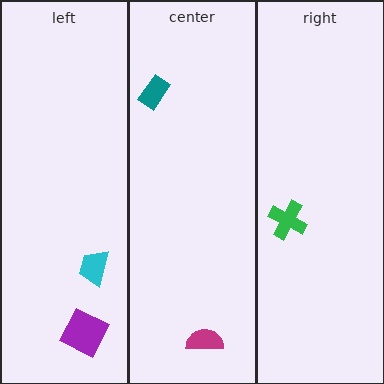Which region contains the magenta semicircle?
The center region.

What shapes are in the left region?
The cyan trapezoid, the purple square.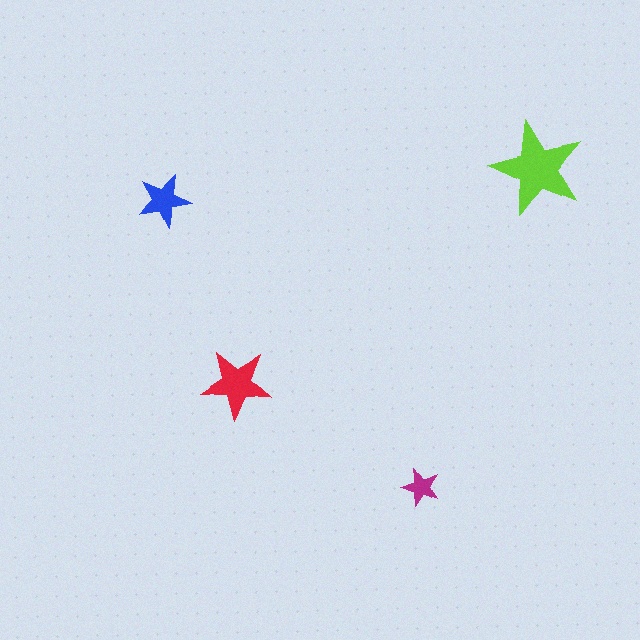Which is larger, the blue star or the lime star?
The lime one.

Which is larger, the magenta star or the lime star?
The lime one.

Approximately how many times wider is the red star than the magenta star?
About 2 times wider.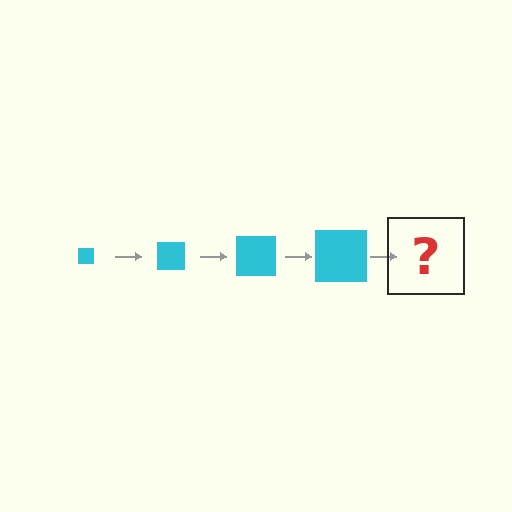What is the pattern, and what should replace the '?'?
The pattern is that the square gets progressively larger each step. The '?' should be a cyan square, larger than the previous one.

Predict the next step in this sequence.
The next step is a cyan square, larger than the previous one.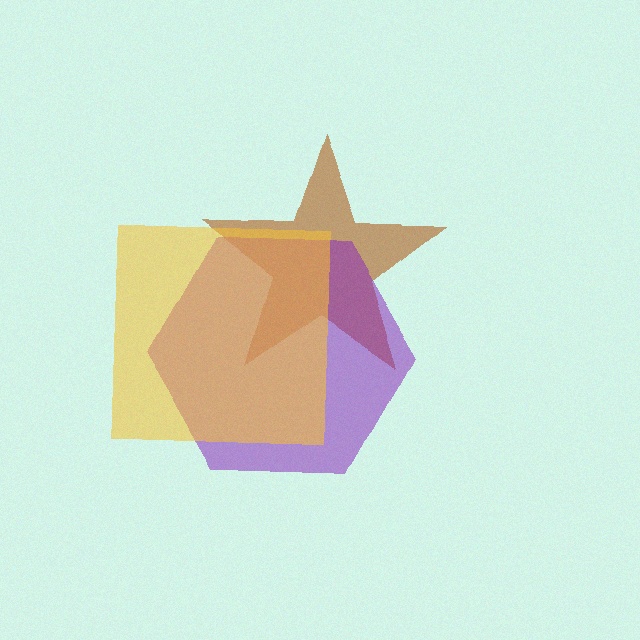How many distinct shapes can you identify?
There are 3 distinct shapes: a brown star, a purple hexagon, a yellow square.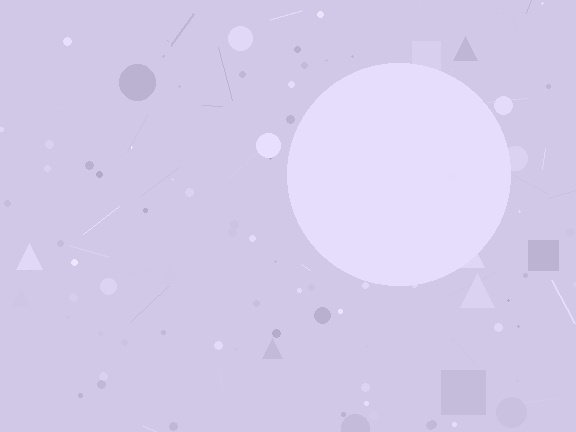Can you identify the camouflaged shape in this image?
The camouflaged shape is a circle.